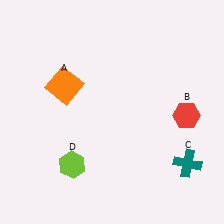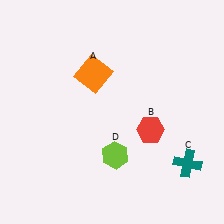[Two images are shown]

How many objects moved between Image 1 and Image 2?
3 objects moved between the two images.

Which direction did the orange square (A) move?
The orange square (A) moved right.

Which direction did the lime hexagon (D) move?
The lime hexagon (D) moved right.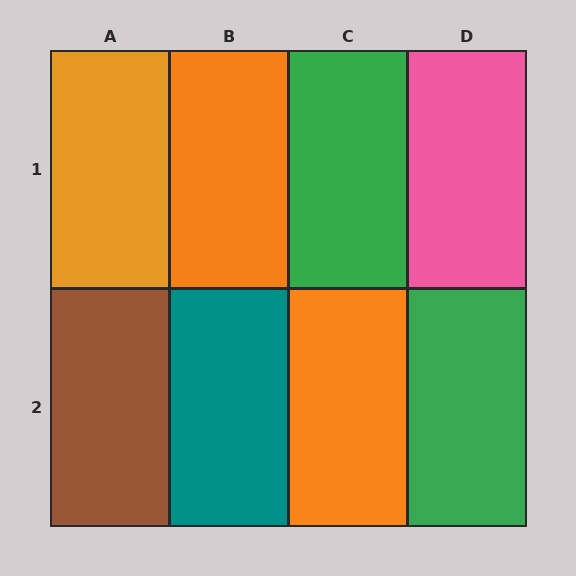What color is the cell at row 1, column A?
Orange.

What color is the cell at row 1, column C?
Green.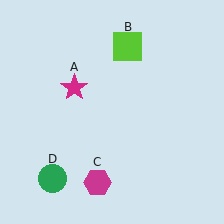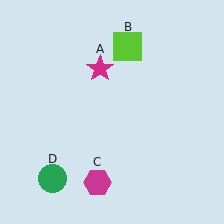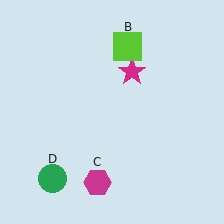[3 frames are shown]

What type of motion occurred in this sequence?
The magenta star (object A) rotated clockwise around the center of the scene.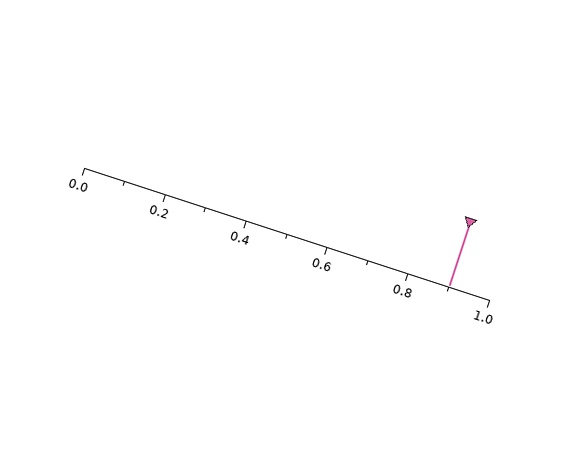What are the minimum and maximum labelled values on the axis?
The axis runs from 0.0 to 1.0.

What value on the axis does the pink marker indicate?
The marker indicates approximately 0.9.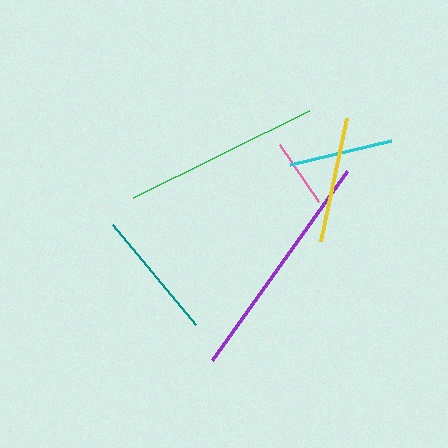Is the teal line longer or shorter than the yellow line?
The teal line is longer than the yellow line.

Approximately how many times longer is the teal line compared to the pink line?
The teal line is approximately 1.9 times the length of the pink line.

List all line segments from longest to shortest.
From longest to shortest: purple, green, teal, yellow, cyan, pink.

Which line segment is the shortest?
The pink line is the shortest at approximately 69 pixels.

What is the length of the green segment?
The green segment is approximately 196 pixels long.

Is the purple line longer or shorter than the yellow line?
The purple line is longer than the yellow line.